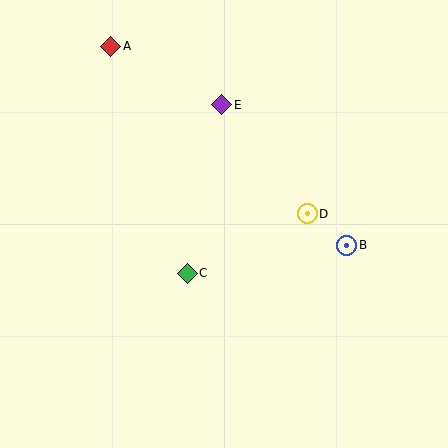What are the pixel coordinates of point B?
Point B is at (347, 245).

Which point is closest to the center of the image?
Point C at (187, 273) is closest to the center.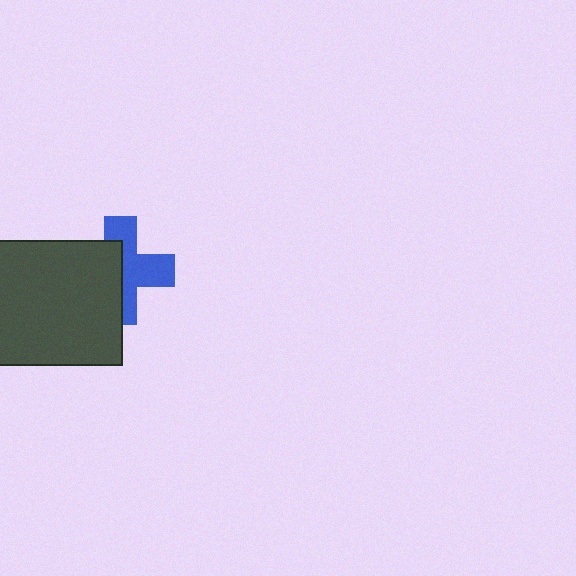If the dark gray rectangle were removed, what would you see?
You would see the complete blue cross.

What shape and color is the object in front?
The object in front is a dark gray rectangle.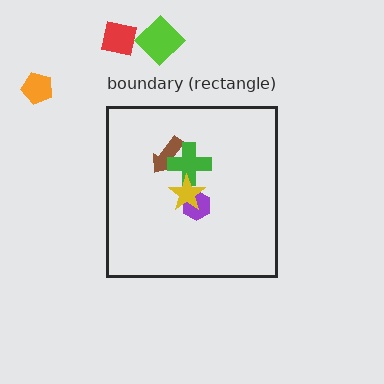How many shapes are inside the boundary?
4 inside, 3 outside.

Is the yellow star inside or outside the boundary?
Inside.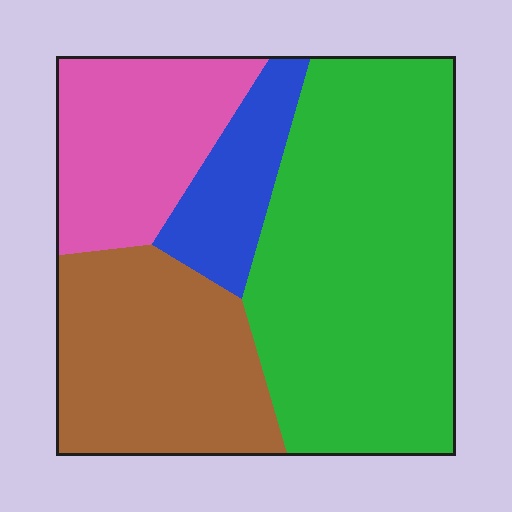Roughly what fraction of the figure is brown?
Brown covers 25% of the figure.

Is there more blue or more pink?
Pink.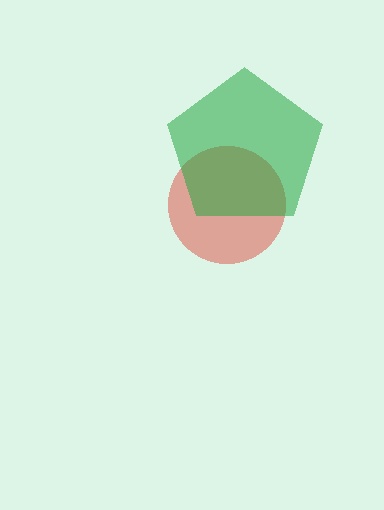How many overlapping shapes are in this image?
There are 2 overlapping shapes in the image.